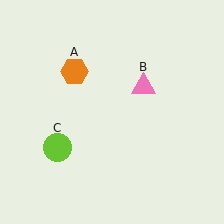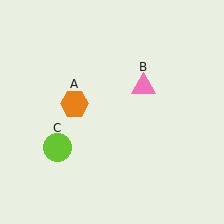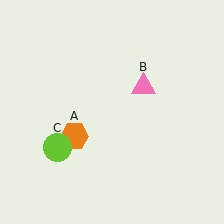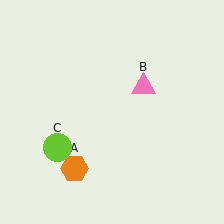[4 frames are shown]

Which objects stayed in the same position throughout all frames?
Pink triangle (object B) and lime circle (object C) remained stationary.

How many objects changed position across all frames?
1 object changed position: orange hexagon (object A).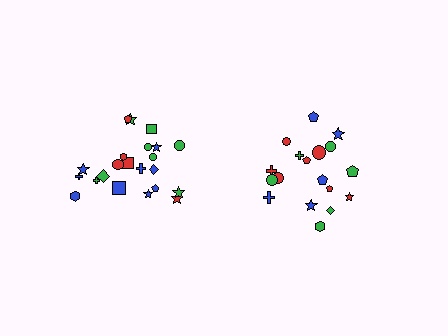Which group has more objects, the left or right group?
The left group.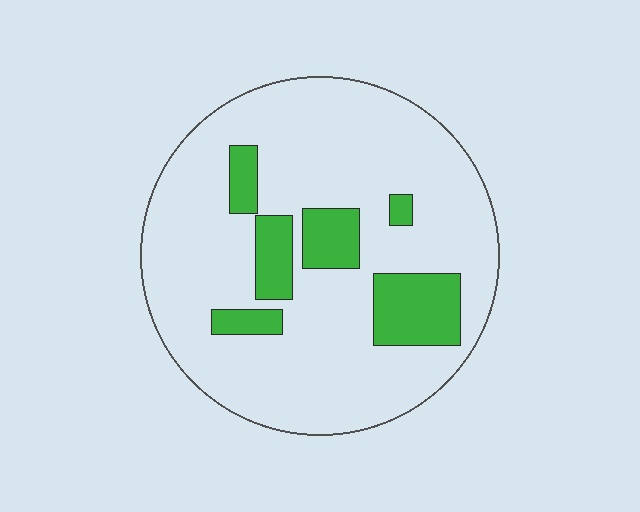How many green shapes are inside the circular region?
6.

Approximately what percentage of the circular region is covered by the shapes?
Approximately 20%.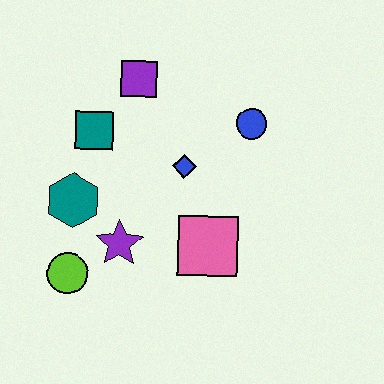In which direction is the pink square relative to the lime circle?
The pink square is to the right of the lime circle.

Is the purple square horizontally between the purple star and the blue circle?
Yes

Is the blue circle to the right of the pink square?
Yes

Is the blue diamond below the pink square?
No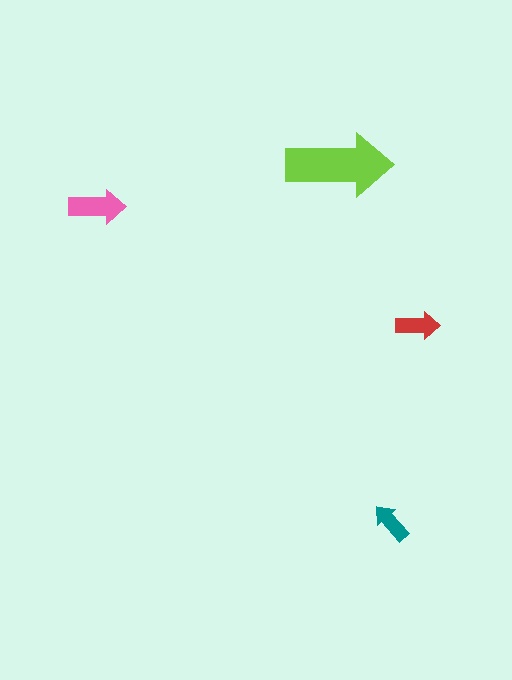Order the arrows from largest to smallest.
the lime one, the pink one, the red one, the teal one.